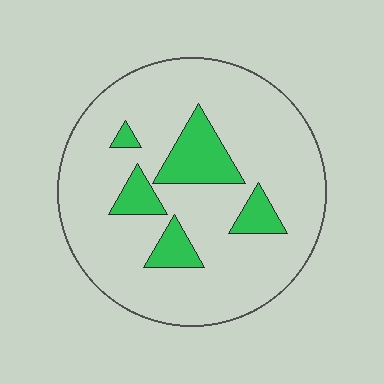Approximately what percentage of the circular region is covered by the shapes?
Approximately 15%.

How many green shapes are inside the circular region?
5.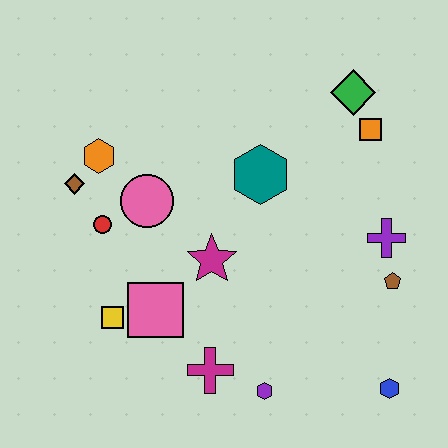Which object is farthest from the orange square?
The yellow square is farthest from the orange square.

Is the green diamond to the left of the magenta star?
No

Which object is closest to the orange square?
The green diamond is closest to the orange square.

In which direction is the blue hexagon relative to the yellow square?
The blue hexagon is to the right of the yellow square.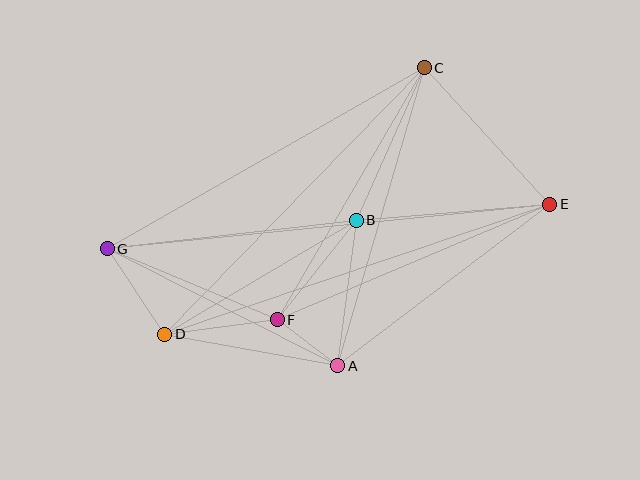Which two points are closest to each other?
Points A and F are closest to each other.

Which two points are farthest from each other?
Points E and G are farthest from each other.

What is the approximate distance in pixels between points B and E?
The distance between B and E is approximately 194 pixels.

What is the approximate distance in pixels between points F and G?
The distance between F and G is approximately 185 pixels.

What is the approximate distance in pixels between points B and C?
The distance between B and C is approximately 167 pixels.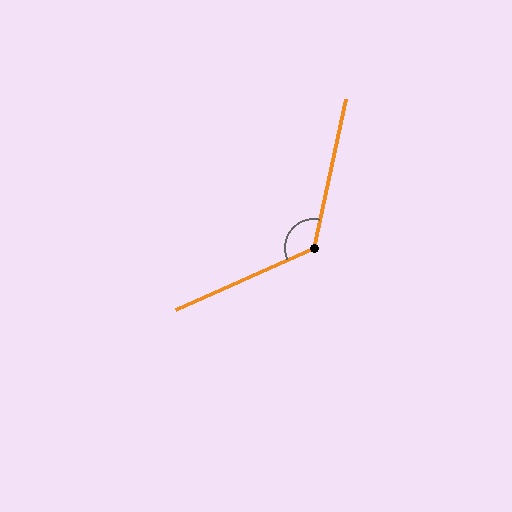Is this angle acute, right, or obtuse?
It is obtuse.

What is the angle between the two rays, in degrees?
Approximately 127 degrees.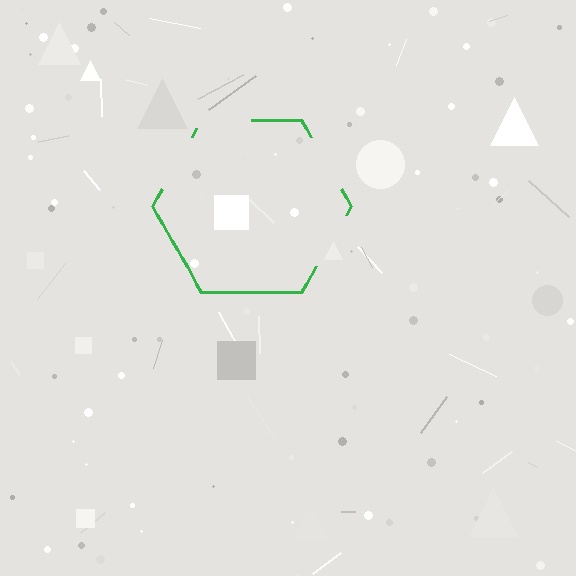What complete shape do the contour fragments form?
The contour fragments form a hexagon.